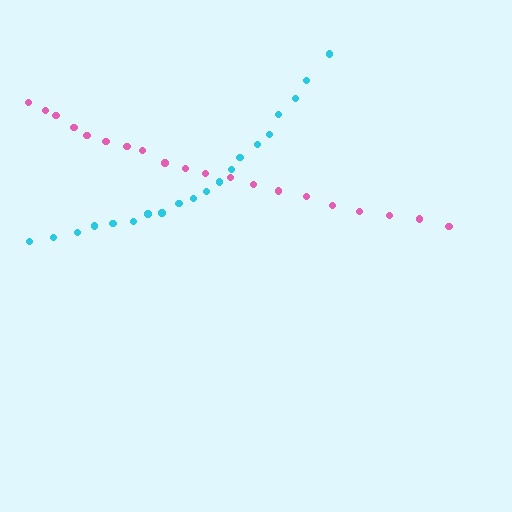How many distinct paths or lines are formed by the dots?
There are 2 distinct paths.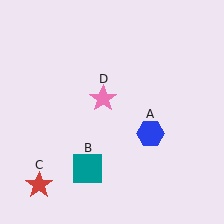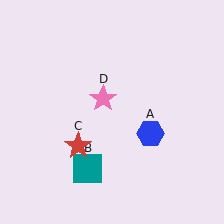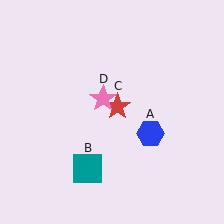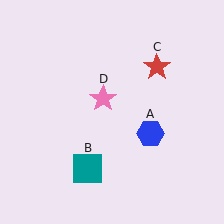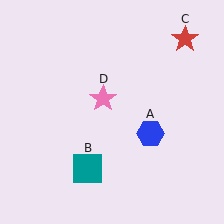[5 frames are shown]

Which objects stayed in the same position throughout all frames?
Blue hexagon (object A) and teal square (object B) and pink star (object D) remained stationary.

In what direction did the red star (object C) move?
The red star (object C) moved up and to the right.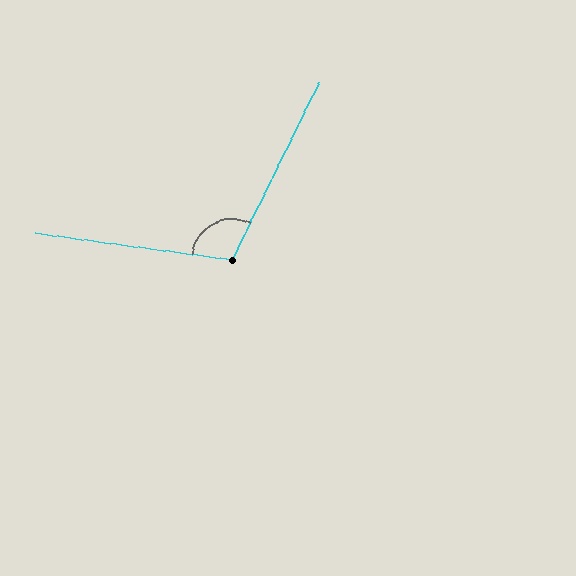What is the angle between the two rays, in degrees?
Approximately 108 degrees.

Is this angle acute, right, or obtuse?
It is obtuse.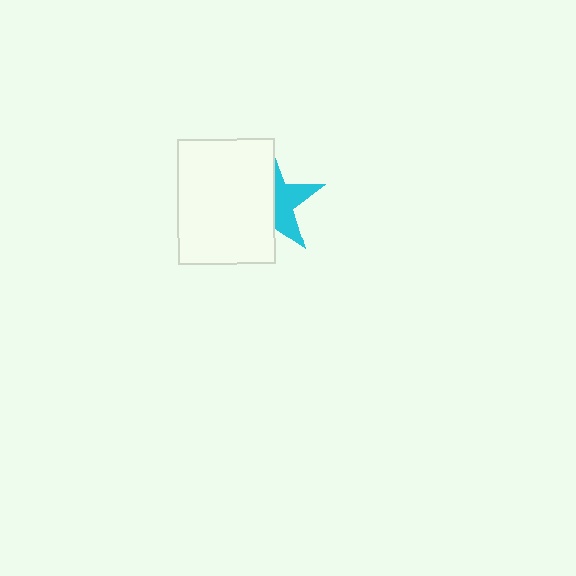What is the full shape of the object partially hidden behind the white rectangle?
The partially hidden object is a cyan star.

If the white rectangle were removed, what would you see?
You would see the complete cyan star.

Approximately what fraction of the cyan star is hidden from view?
Roughly 57% of the cyan star is hidden behind the white rectangle.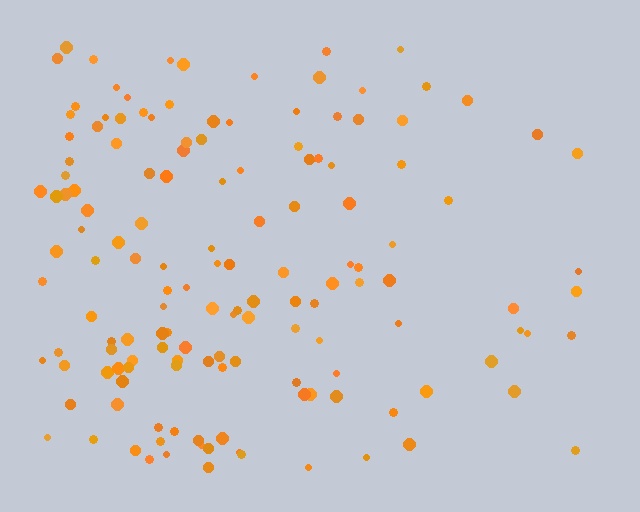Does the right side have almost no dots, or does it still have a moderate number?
Still a moderate number, just noticeably fewer than the left.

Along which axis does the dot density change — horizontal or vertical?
Horizontal.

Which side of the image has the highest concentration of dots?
The left.